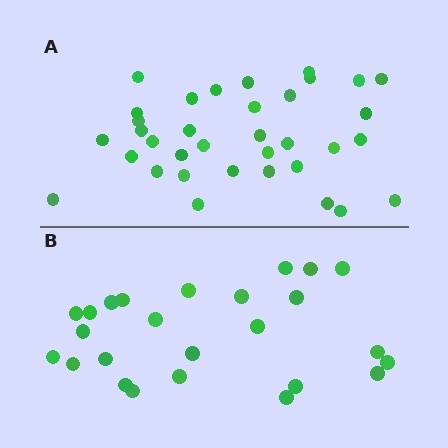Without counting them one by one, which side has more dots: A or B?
Region A (the top region) has more dots.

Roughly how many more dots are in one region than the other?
Region A has roughly 10 or so more dots than region B.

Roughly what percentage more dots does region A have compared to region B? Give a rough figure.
About 40% more.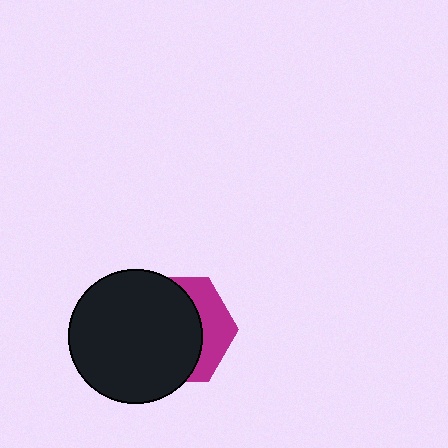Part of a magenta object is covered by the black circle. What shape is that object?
It is a hexagon.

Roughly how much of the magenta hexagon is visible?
A small part of it is visible (roughly 32%).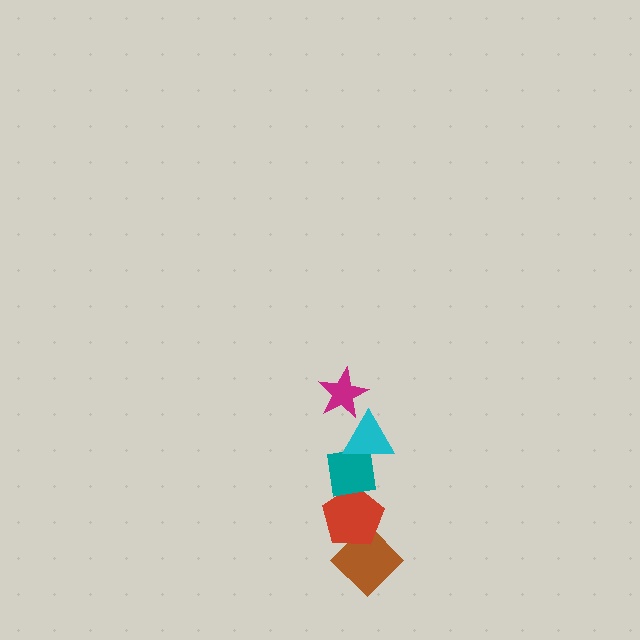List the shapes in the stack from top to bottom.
From top to bottom: the magenta star, the cyan triangle, the teal square, the red pentagon, the brown diamond.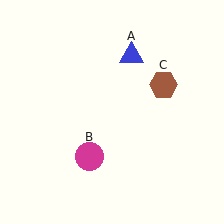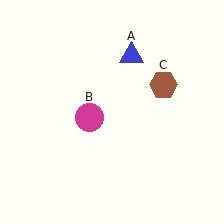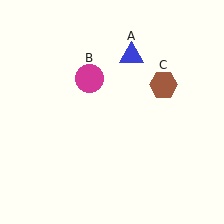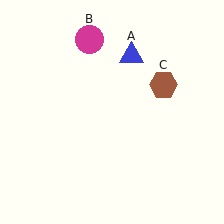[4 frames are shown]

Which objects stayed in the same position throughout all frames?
Blue triangle (object A) and brown hexagon (object C) remained stationary.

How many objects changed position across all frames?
1 object changed position: magenta circle (object B).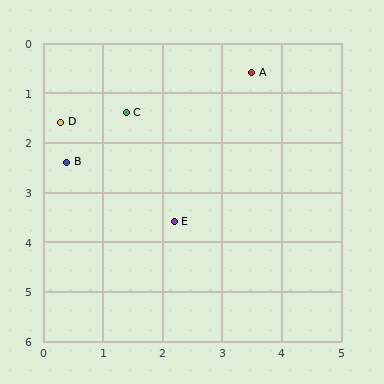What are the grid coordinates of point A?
Point A is at approximately (3.5, 0.6).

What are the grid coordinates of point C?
Point C is at approximately (1.4, 1.4).